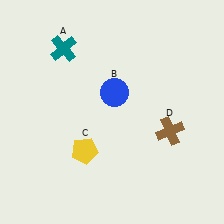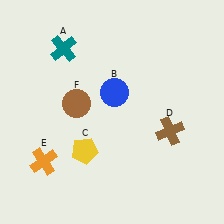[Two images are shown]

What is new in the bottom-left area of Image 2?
An orange cross (E) was added in the bottom-left area of Image 2.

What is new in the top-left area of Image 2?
A brown circle (F) was added in the top-left area of Image 2.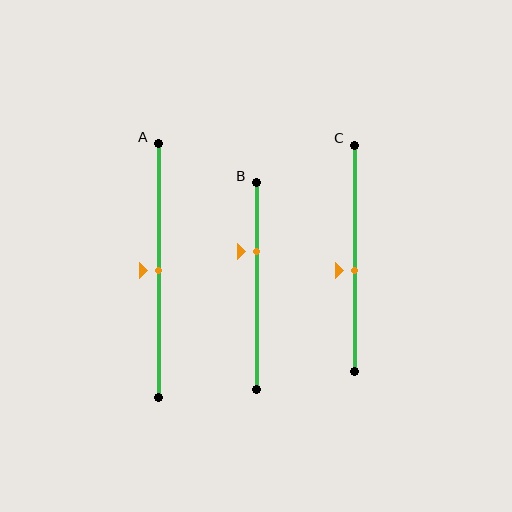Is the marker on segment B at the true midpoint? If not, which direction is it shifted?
No, the marker on segment B is shifted upward by about 17% of the segment length.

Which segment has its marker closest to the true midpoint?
Segment A has its marker closest to the true midpoint.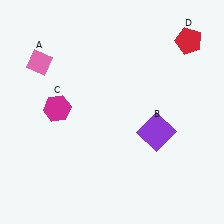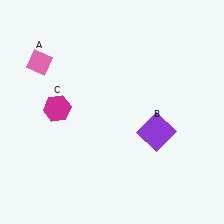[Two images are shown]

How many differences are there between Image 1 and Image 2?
There is 1 difference between the two images.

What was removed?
The red pentagon (D) was removed in Image 2.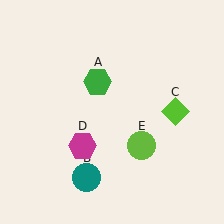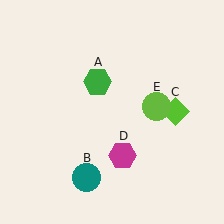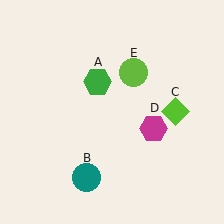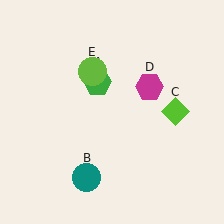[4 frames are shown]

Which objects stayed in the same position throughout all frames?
Green hexagon (object A) and teal circle (object B) and lime diamond (object C) remained stationary.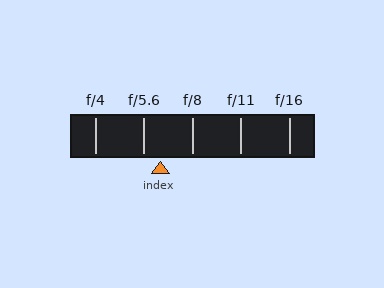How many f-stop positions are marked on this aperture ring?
There are 5 f-stop positions marked.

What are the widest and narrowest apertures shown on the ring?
The widest aperture shown is f/4 and the narrowest is f/16.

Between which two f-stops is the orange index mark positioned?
The index mark is between f/5.6 and f/8.